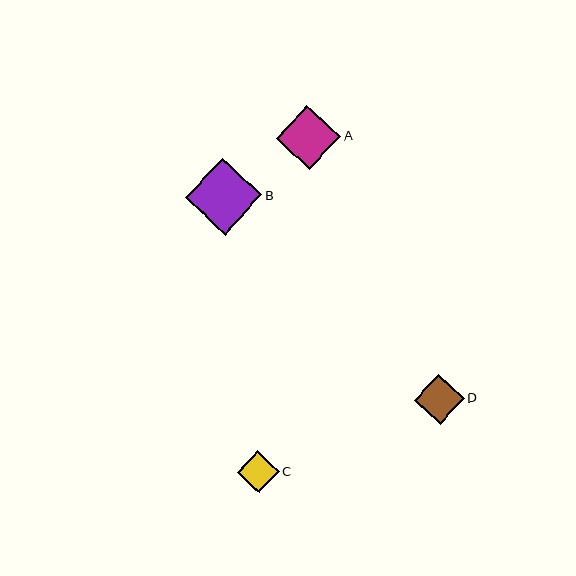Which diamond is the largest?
Diamond B is the largest with a size of approximately 76 pixels.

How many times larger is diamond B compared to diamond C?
Diamond B is approximately 1.8 times the size of diamond C.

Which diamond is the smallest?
Diamond C is the smallest with a size of approximately 42 pixels.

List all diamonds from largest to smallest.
From largest to smallest: B, A, D, C.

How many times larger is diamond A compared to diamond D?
Diamond A is approximately 1.3 times the size of diamond D.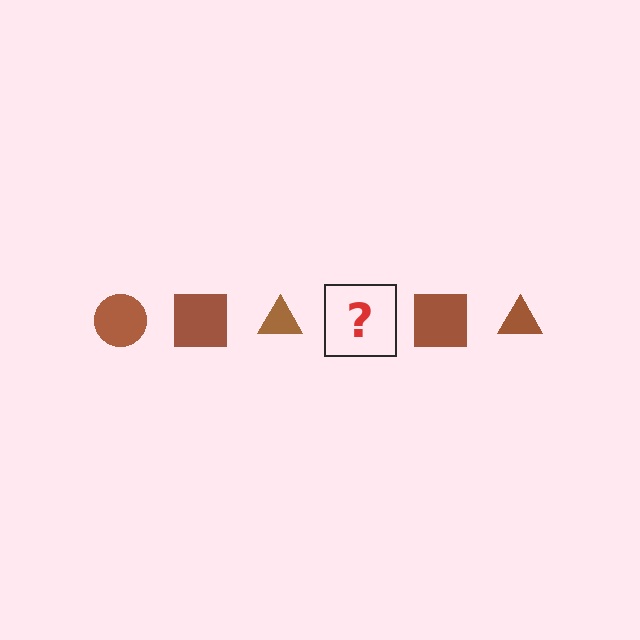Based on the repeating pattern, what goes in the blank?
The blank should be a brown circle.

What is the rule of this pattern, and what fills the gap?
The rule is that the pattern cycles through circle, square, triangle shapes in brown. The gap should be filled with a brown circle.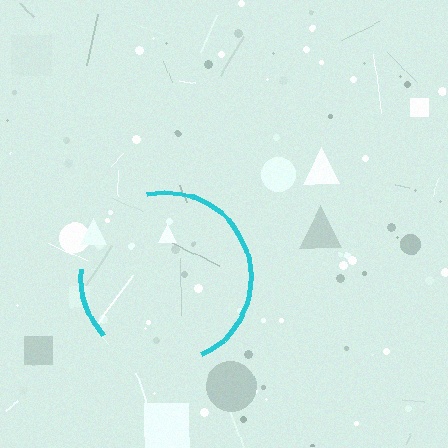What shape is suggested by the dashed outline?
The dashed outline suggests a circle.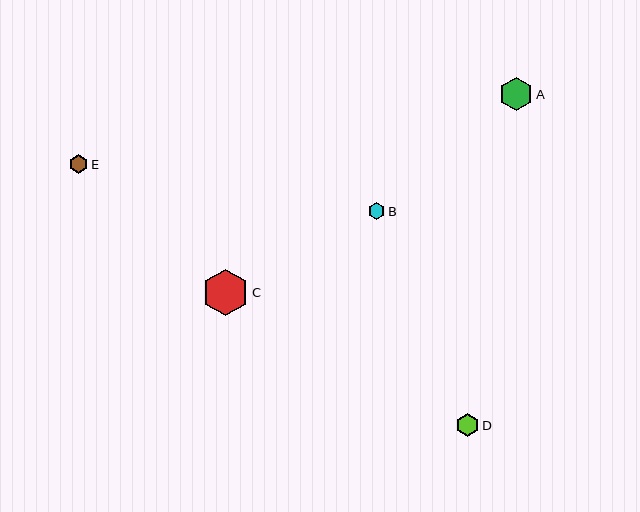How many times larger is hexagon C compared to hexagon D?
Hexagon C is approximately 2.1 times the size of hexagon D.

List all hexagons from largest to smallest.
From largest to smallest: C, A, D, E, B.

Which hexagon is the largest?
Hexagon C is the largest with a size of approximately 46 pixels.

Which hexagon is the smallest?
Hexagon B is the smallest with a size of approximately 16 pixels.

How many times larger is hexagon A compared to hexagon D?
Hexagon A is approximately 1.5 times the size of hexagon D.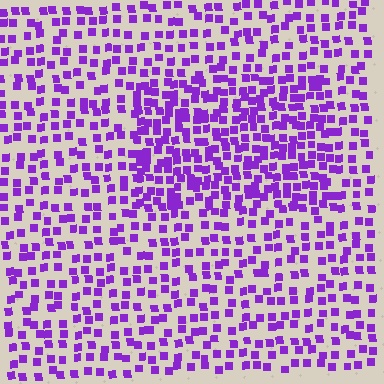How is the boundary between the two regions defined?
The boundary is defined by a change in element density (approximately 1.8x ratio). All elements are the same color, size, and shape.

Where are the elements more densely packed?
The elements are more densely packed inside the rectangle boundary.